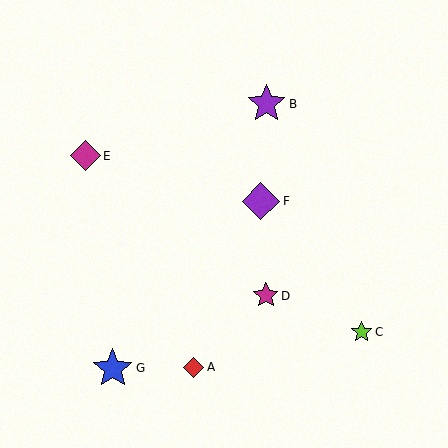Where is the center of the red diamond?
The center of the red diamond is at (194, 367).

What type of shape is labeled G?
Shape G is a blue star.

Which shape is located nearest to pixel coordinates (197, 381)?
The red diamond (labeled A) at (194, 367) is nearest to that location.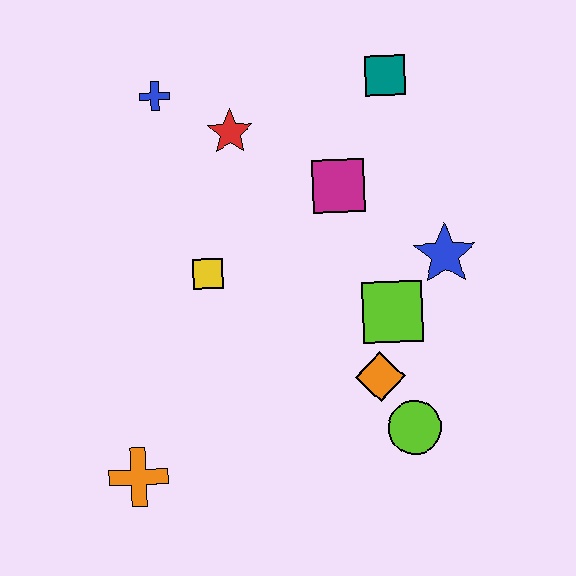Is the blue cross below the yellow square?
No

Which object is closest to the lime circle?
The orange diamond is closest to the lime circle.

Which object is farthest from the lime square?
The blue cross is farthest from the lime square.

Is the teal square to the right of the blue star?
No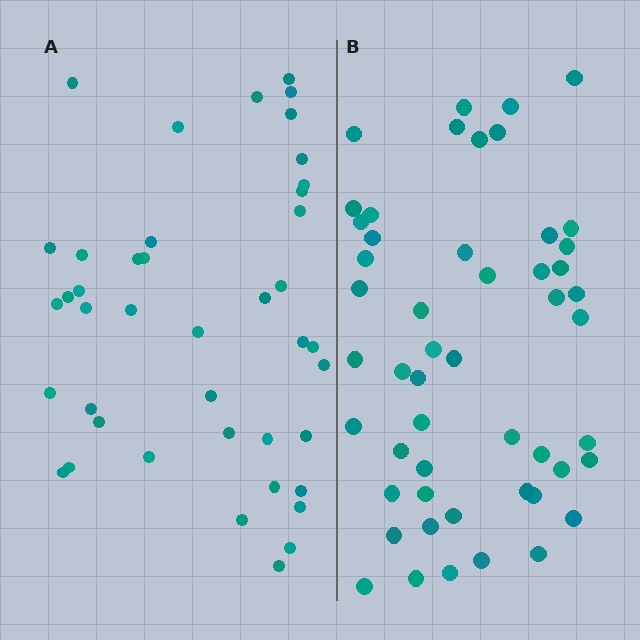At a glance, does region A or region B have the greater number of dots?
Region B (the right region) has more dots.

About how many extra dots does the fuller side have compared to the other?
Region B has roughly 8 or so more dots than region A.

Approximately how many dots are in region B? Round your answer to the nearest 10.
About 50 dots. (The exact count is 51, which rounds to 50.)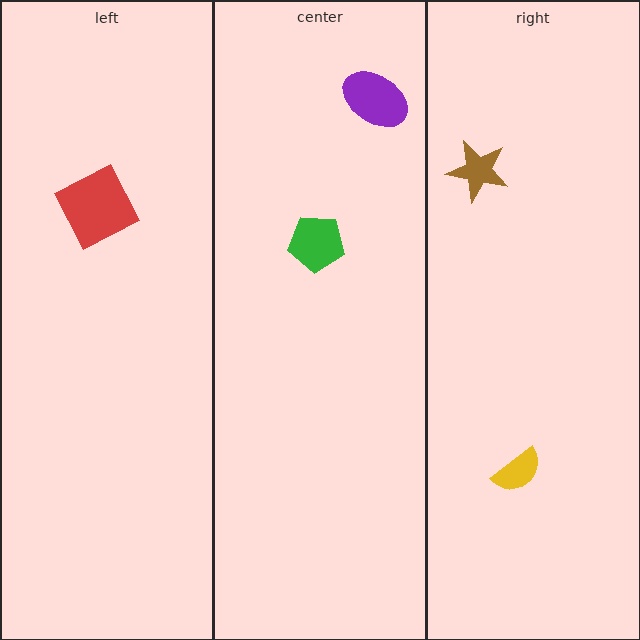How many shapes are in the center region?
2.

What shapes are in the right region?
The yellow semicircle, the brown star.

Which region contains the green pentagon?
The center region.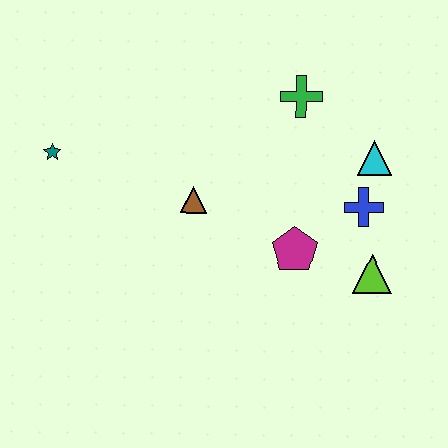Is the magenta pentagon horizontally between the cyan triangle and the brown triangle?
Yes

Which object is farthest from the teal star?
The lime triangle is farthest from the teal star.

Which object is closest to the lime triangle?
The blue cross is closest to the lime triangle.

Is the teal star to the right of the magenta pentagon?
No